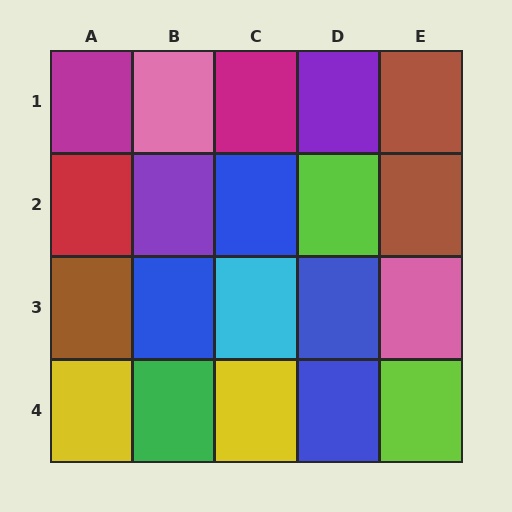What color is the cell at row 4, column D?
Blue.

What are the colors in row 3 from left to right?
Brown, blue, cyan, blue, pink.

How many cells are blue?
4 cells are blue.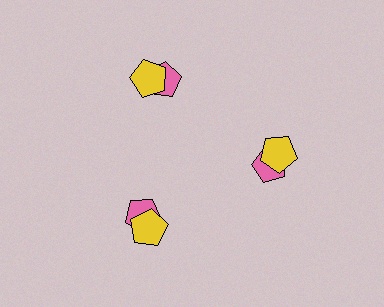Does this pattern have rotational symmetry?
Yes, this pattern has 3-fold rotational symmetry. It looks the same after rotating 120 degrees around the center.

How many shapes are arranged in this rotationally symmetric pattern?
There are 6 shapes, arranged in 3 groups of 2.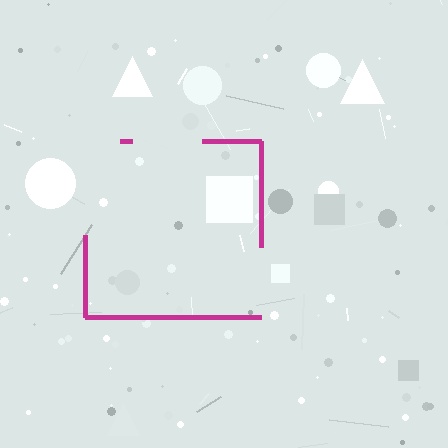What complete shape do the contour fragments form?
The contour fragments form a square.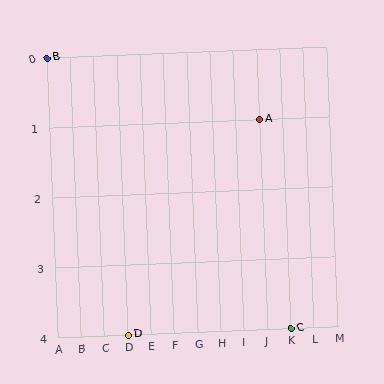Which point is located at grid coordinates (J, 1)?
Point A is at (J, 1).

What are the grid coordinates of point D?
Point D is at grid coordinates (D, 4).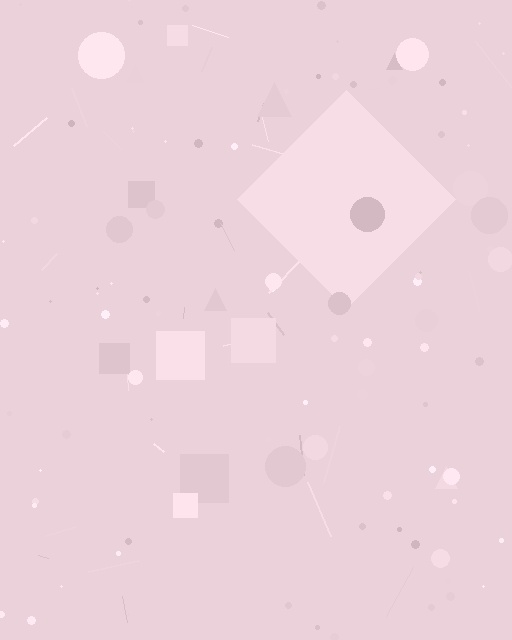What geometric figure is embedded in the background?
A diamond is embedded in the background.